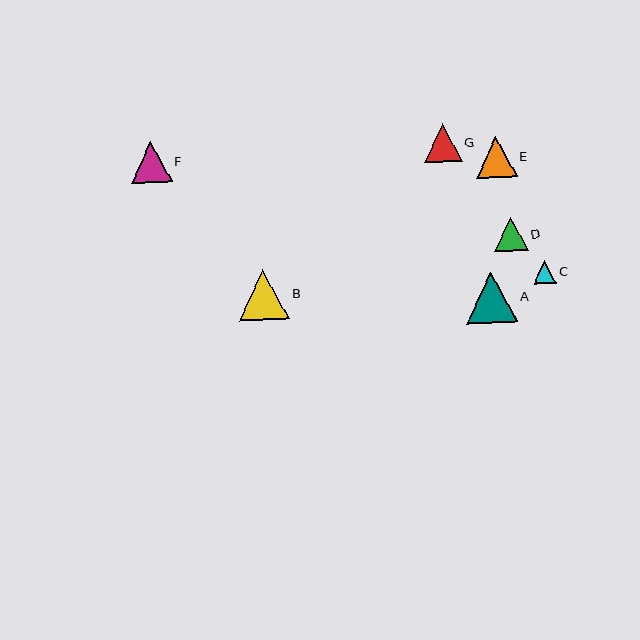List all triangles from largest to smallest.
From largest to smallest: A, B, E, F, G, D, C.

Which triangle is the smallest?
Triangle C is the smallest with a size of approximately 23 pixels.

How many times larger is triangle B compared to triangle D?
Triangle B is approximately 1.5 times the size of triangle D.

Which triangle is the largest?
Triangle A is the largest with a size of approximately 51 pixels.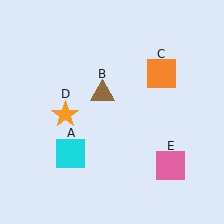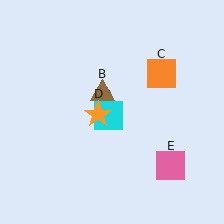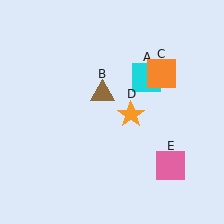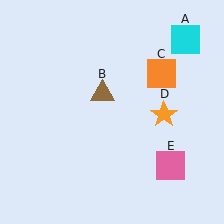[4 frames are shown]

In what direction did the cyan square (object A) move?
The cyan square (object A) moved up and to the right.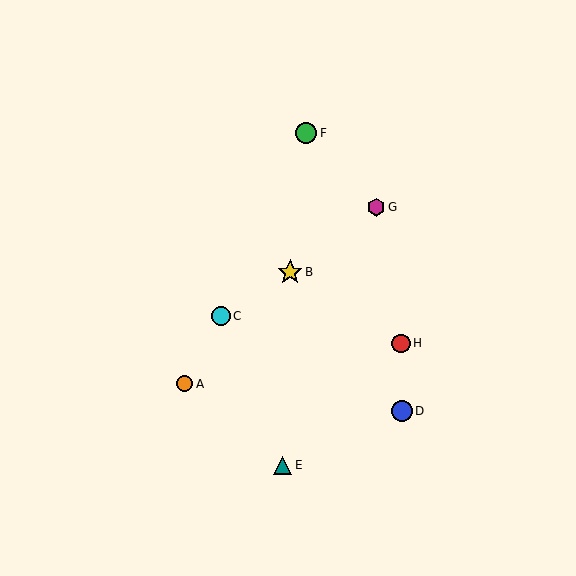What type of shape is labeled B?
Shape B is a yellow star.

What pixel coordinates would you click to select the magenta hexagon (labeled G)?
Click at (376, 207) to select the magenta hexagon G.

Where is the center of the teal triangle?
The center of the teal triangle is at (283, 465).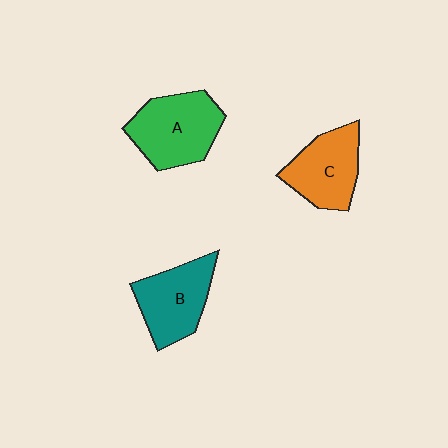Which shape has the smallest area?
Shape C (orange).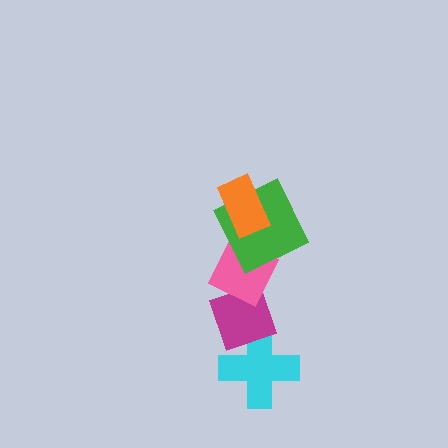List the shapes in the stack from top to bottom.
From top to bottom: the orange rectangle, the green square, the pink diamond, the magenta diamond, the cyan cross.